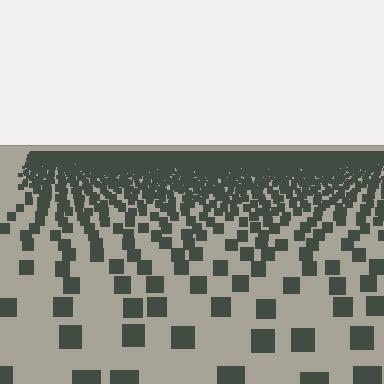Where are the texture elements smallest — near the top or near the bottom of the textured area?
Near the top.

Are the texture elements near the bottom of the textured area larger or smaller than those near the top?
Larger. Near the bottom, elements are closer to the viewer and appear at a bigger on-screen size.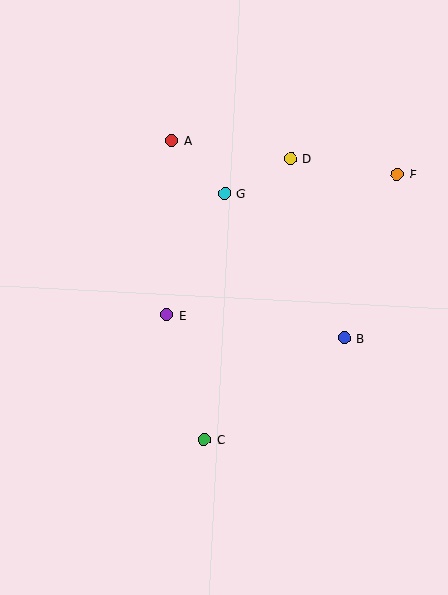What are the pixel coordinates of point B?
Point B is at (345, 338).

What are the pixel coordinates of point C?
Point C is at (205, 440).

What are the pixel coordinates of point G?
Point G is at (224, 193).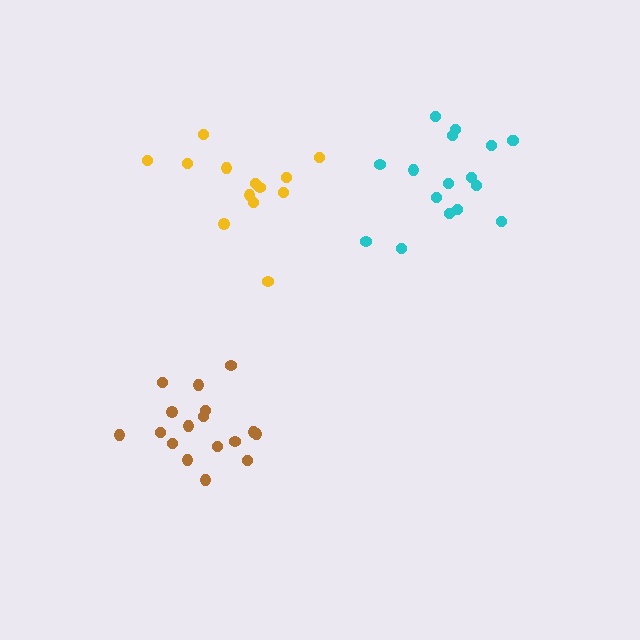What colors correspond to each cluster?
The clusters are colored: yellow, brown, cyan.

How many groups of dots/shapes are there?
There are 3 groups.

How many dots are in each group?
Group 1: 13 dots, Group 2: 17 dots, Group 3: 17 dots (47 total).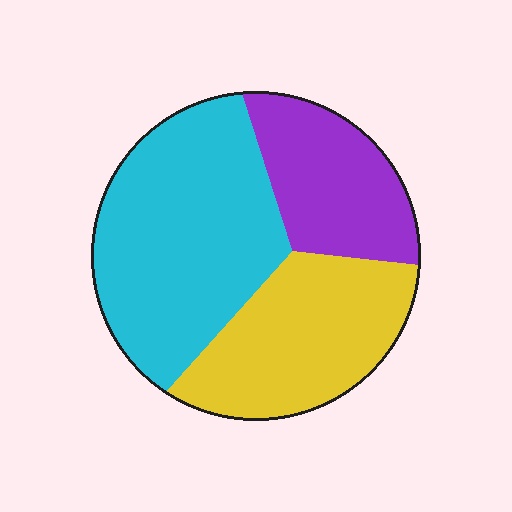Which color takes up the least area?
Purple, at roughly 25%.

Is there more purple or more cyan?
Cyan.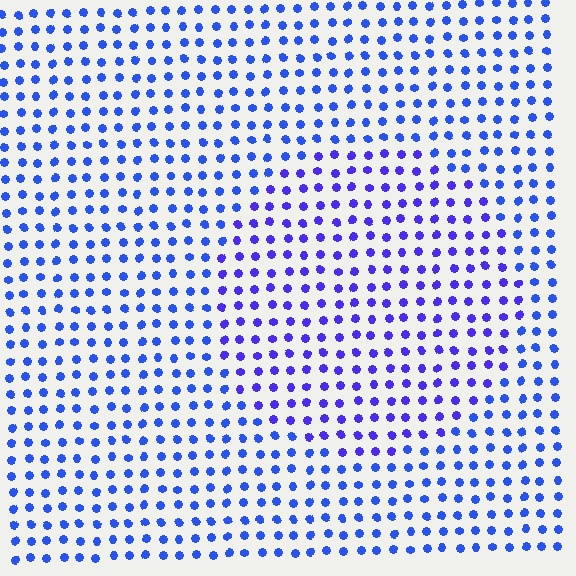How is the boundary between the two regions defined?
The boundary is defined purely by a slight shift in hue (about 25 degrees). Spacing, size, and orientation are identical on both sides.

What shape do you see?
I see a circle.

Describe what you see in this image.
The image is filled with small blue elements in a uniform arrangement. A circle-shaped region is visible where the elements are tinted to a slightly different hue, forming a subtle color boundary.